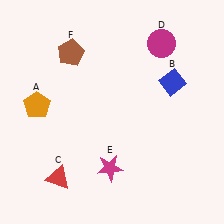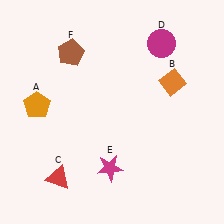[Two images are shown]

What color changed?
The diamond (B) changed from blue in Image 1 to orange in Image 2.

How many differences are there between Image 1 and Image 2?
There is 1 difference between the two images.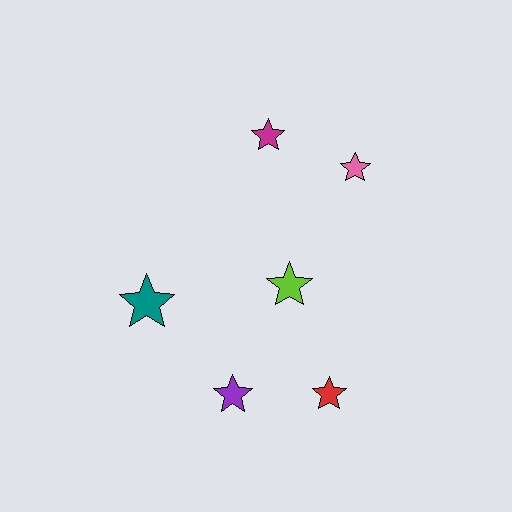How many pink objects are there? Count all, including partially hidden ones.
There is 1 pink object.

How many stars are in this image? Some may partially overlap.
There are 6 stars.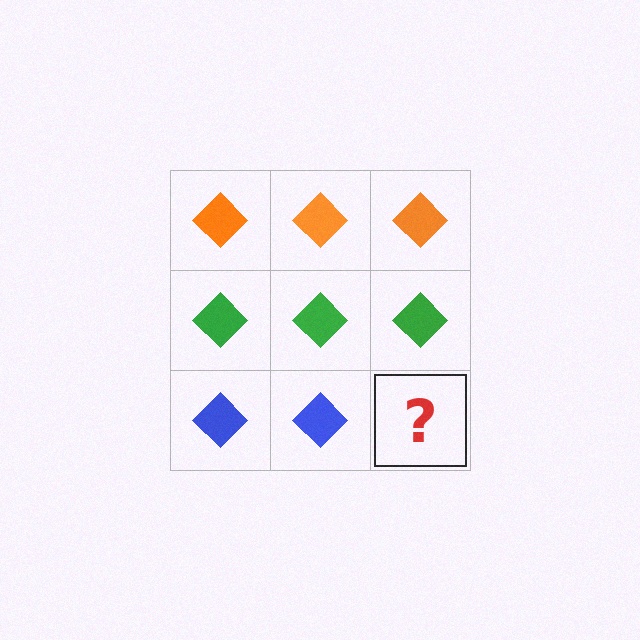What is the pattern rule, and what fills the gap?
The rule is that each row has a consistent color. The gap should be filled with a blue diamond.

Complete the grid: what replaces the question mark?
The question mark should be replaced with a blue diamond.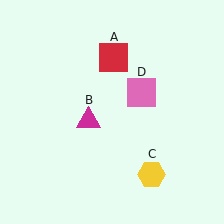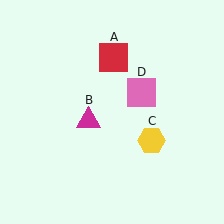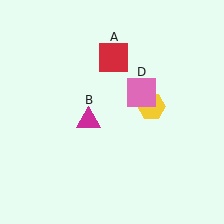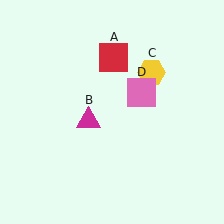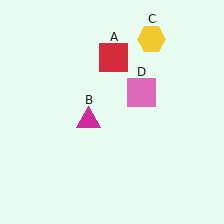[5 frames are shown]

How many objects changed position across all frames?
1 object changed position: yellow hexagon (object C).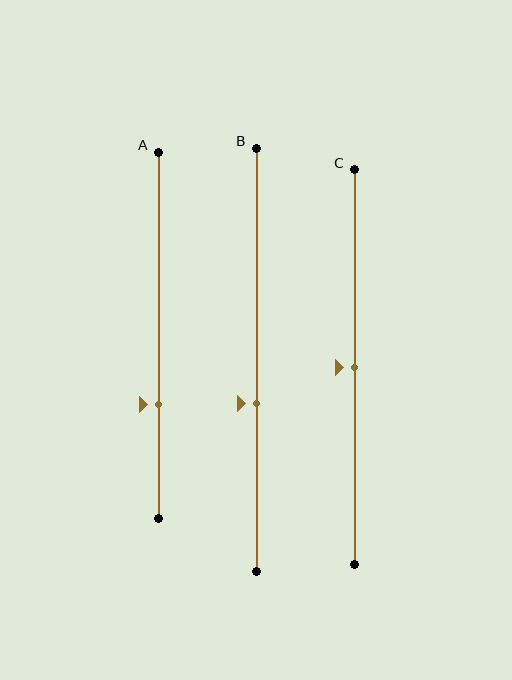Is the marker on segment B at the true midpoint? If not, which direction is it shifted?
No, the marker on segment B is shifted downward by about 10% of the segment length.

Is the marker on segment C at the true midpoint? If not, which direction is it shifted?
Yes, the marker on segment C is at the true midpoint.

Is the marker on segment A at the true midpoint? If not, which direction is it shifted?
No, the marker on segment A is shifted downward by about 19% of the segment length.